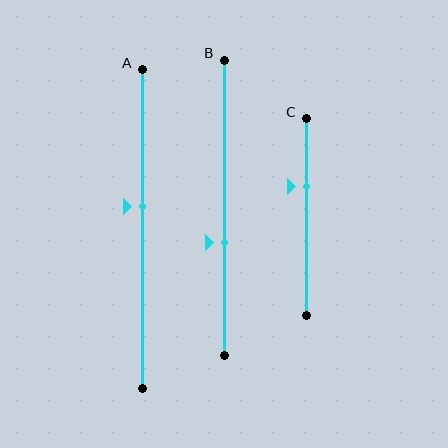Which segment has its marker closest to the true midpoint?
Segment A has its marker closest to the true midpoint.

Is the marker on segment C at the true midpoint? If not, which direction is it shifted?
No, the marker on segment C is shifted upward by about 16% of the segment length.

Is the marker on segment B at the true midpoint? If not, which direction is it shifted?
No, the marker on segment B is shifted downward by about 12% of the segment length.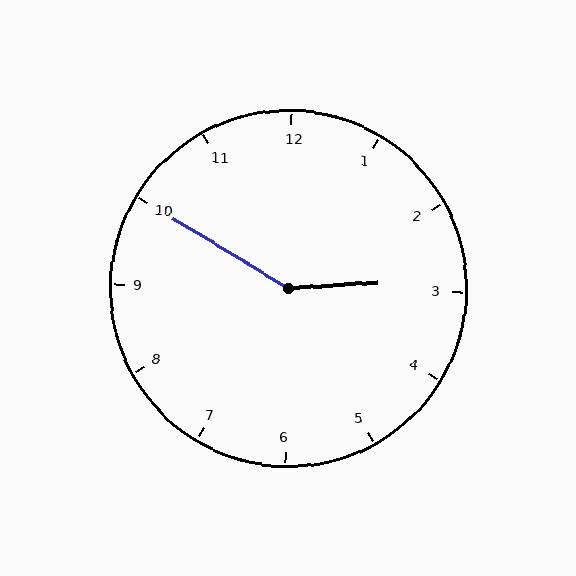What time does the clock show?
2:50.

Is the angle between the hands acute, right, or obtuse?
It is obtuse.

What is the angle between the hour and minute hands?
Approximately 145 degrees.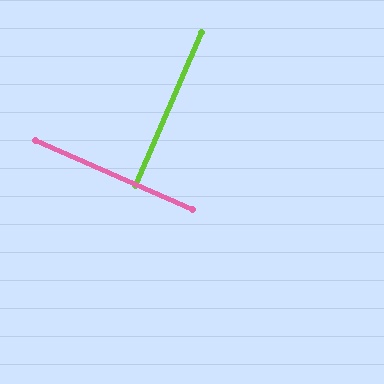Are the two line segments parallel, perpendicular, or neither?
Perpendicular — they meet at approximately 90°.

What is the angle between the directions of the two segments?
Approximately 90 degrees.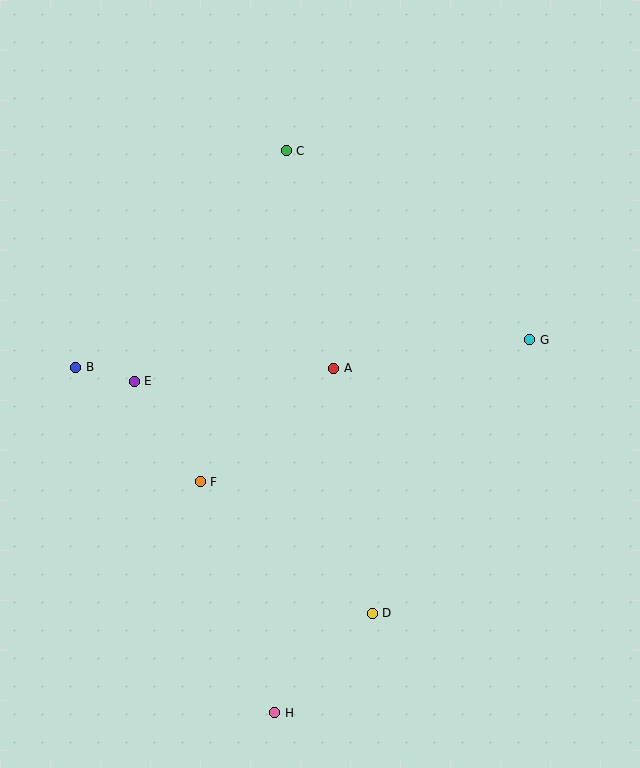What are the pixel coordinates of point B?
Point B is at (76, 368).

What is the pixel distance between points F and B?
The distance between F and B is 169 pixels.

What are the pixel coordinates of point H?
Point H is at (275, 713).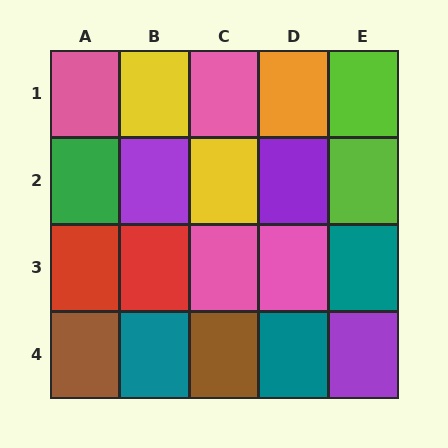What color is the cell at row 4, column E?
Purple.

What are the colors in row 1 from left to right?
Pink, yellow, pink, orange, lime.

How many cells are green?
1 cell is green.